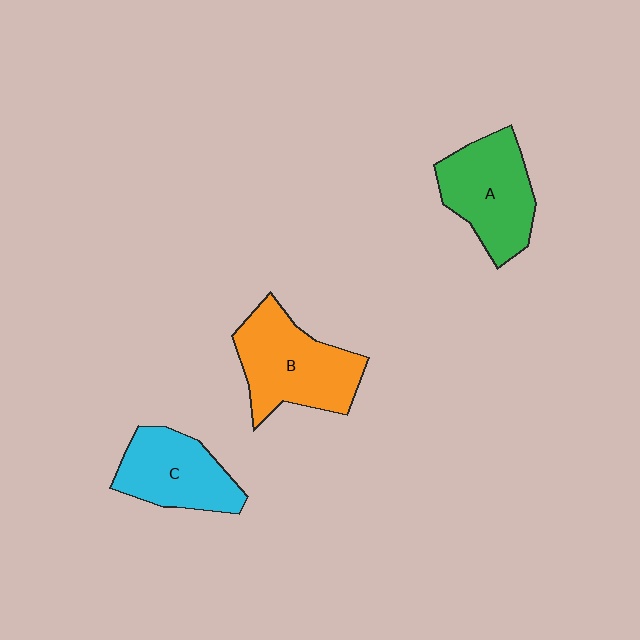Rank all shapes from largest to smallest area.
From largest to smallest: B (orange), A (green), C (cyan).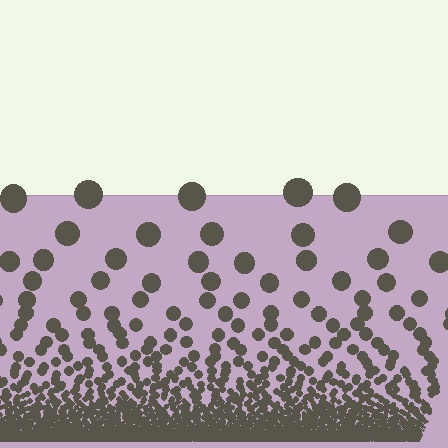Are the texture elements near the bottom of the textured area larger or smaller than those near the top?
Smaller. The gradient is inverted — elements near the bottom are smaller and denser.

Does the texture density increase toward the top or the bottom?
Density increases toward the bottom.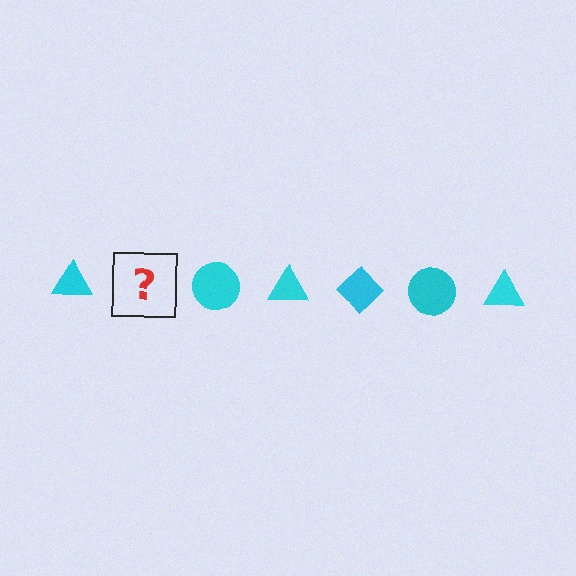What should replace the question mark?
The question mark should be replaced with a cyan diamond.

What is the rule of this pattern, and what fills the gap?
The rule is that the pattern cycles through triangle, diamond, circle shapes in cyan. The gap should be filled with a cyan diamond.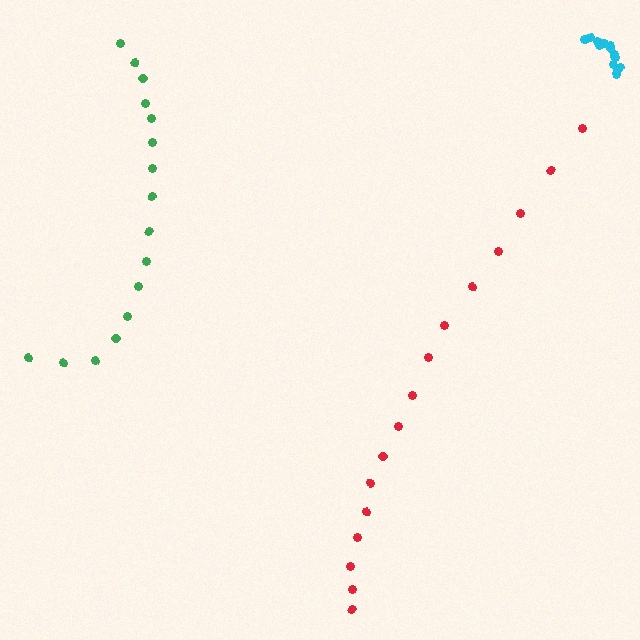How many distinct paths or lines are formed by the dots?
There are 3 distinct paths.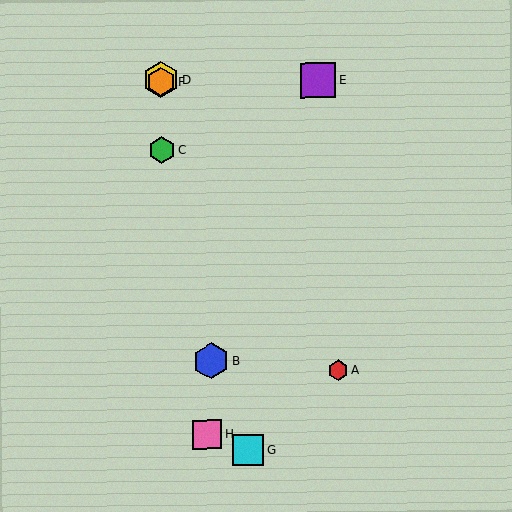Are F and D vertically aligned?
Yes, both are at x≈161.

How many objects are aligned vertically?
3 objects (C, D, F) are aligned vertically.